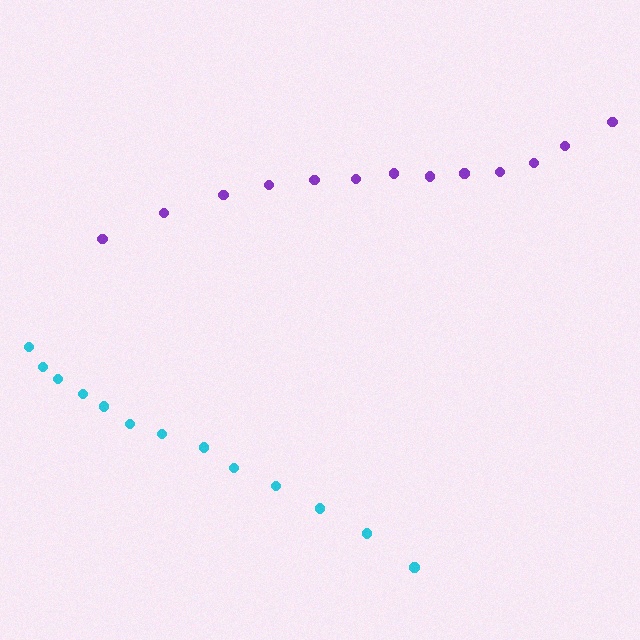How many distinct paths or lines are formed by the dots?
There are 2 distinct paths.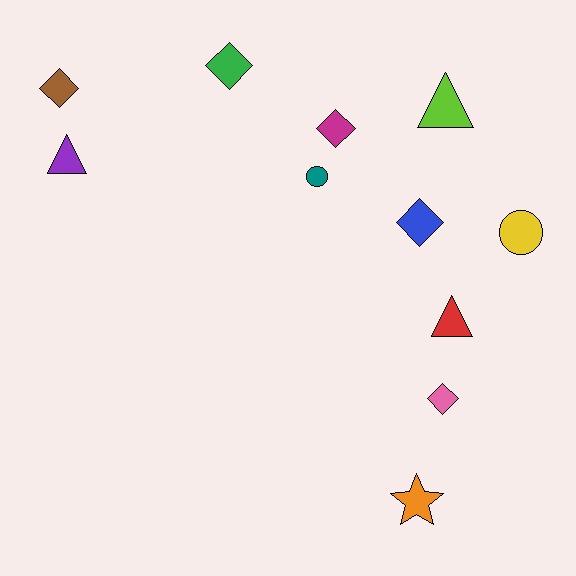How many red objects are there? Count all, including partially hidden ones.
There is 1 red object.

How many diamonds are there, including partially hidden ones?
There are 5 diamonds.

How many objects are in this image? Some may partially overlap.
There are 11 objects.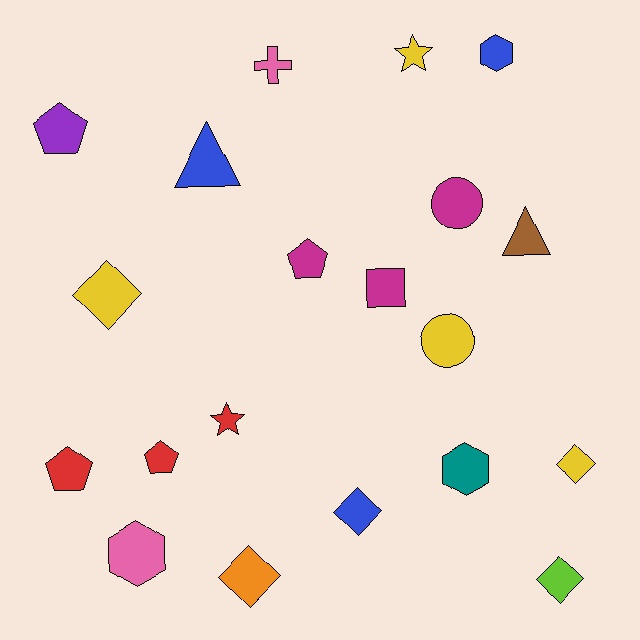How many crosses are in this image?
There is 1 cross.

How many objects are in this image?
There are 20 objects.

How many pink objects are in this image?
There are 2 pink objects.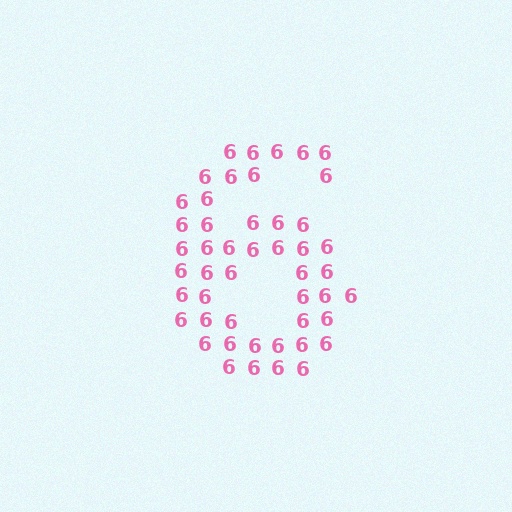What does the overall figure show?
The overall figure shows the digit 6.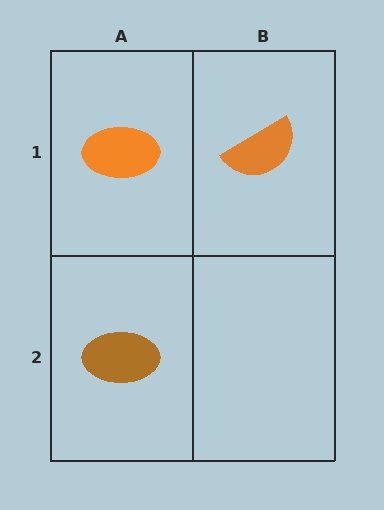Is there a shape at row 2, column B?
No, that cell is empty.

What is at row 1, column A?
An orange ellipse.